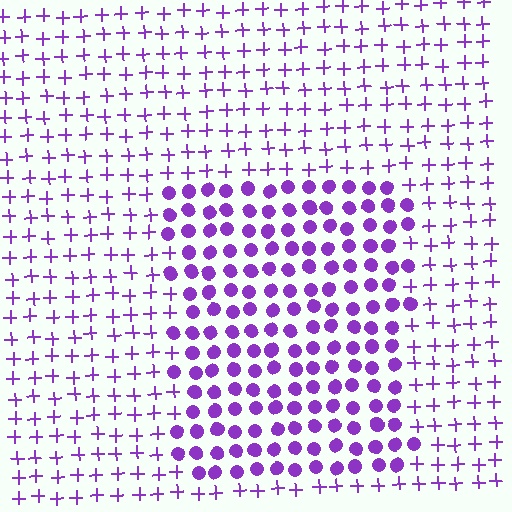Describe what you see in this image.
The image is filled with small purple elements arranged in a uniform grid. A rectangle-shaped region contains circles, while the surrounding area contains plus signs. The boundary is defined purely by the change in element shape.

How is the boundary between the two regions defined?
The boundary is defined by a change in element shape: circles inside vs. plus signs outside. All elements share the same color and spacing.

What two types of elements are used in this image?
The image uses circles inside the rectangle region and plus signs outside it.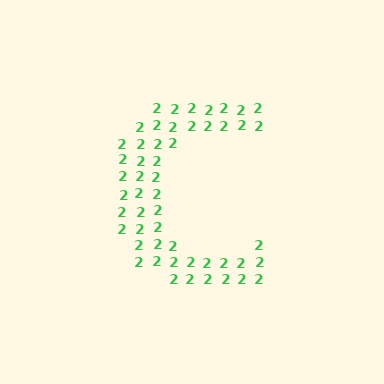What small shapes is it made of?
It is made of small digit 2's.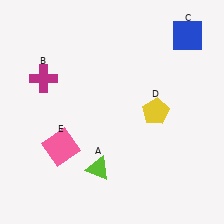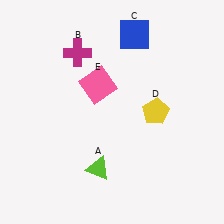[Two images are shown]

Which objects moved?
The objects that moved are: the magenta cross (B), the blue square (C), the pink square (E).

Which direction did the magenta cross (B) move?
The magenta cross (B) moved right.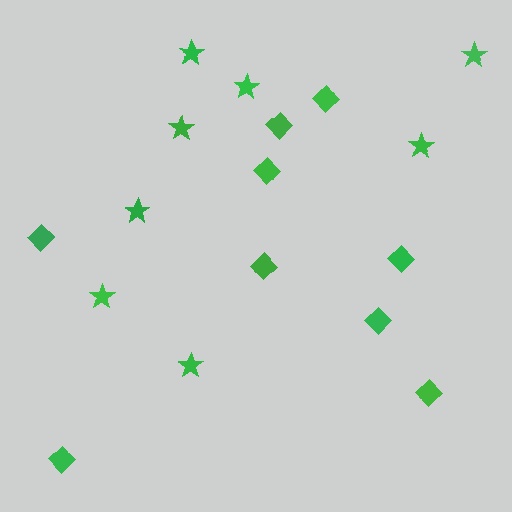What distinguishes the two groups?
There are 2 groups: one group of diamonds (9) and one group of stars (8).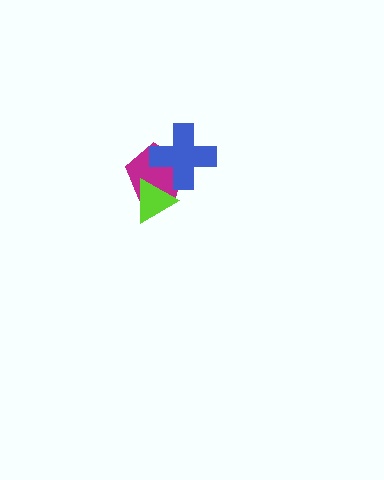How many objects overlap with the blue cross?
2 objects overlap with the blue cross.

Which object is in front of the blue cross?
The lime triangle is in front of the blue cross.